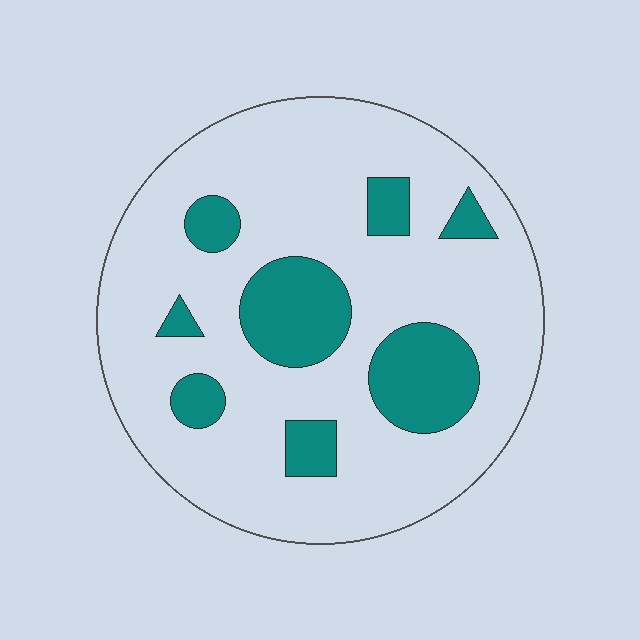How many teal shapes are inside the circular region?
8.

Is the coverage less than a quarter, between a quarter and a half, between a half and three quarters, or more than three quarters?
Less than a quarter.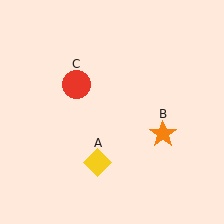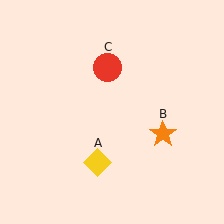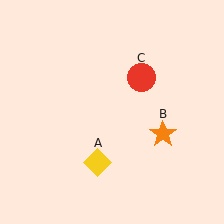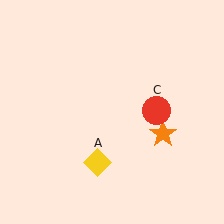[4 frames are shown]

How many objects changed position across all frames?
1 object changed position: red circle (object C).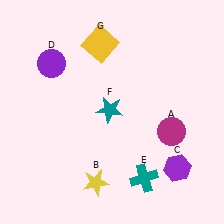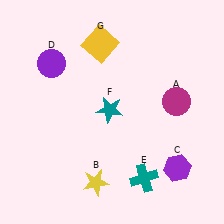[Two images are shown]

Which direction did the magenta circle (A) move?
The magenta circle (A) moved up.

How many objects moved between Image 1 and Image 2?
1 object moved between the two images.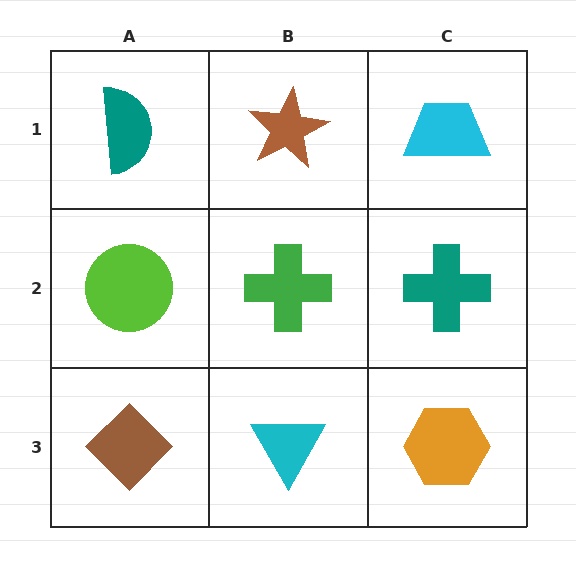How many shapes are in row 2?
3 shapes.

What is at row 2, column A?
A lime circle.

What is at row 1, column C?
A cyan trapezoid.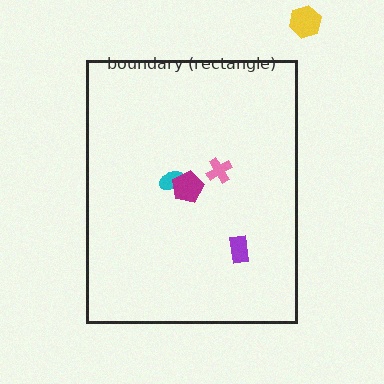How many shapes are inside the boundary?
4 inside, 1 outside.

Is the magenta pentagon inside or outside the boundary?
Inside.